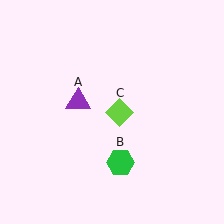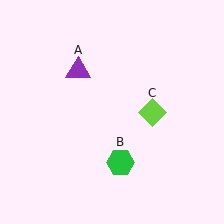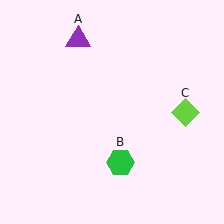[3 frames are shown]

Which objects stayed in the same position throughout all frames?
Green hexagon (object B) remained stationary.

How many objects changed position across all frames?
2 objects changed position: purple triangle (object A), lime diamond (object C).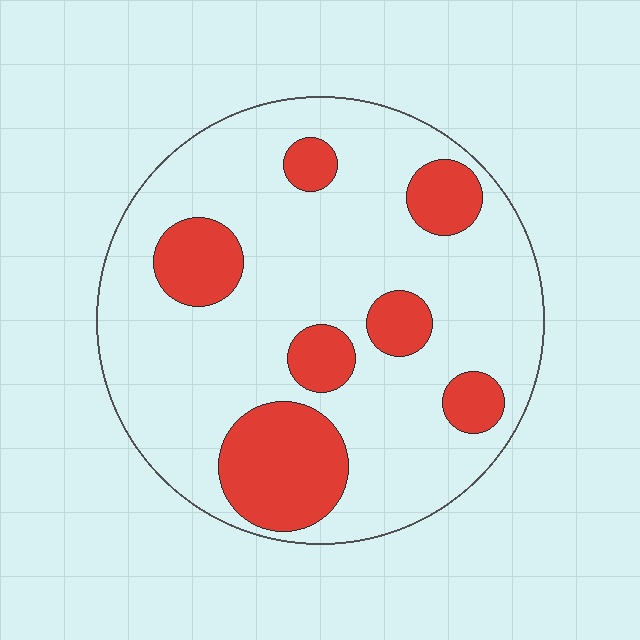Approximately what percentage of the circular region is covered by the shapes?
Approximately 25%.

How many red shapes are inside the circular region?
7.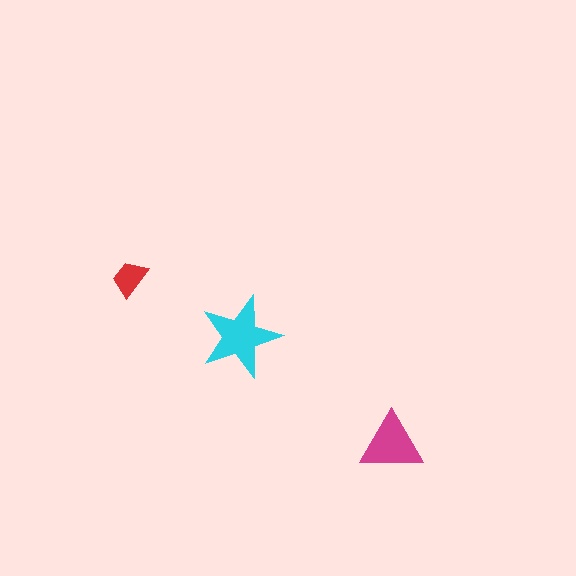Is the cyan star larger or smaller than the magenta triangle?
Larger.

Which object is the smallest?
The red trapezoid.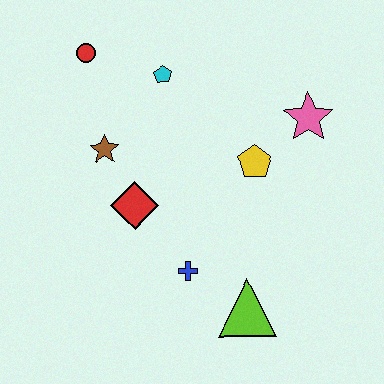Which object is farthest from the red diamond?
The pink star is farthest from the red diamond.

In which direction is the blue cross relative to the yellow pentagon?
The blue cross is below the yellow pentagon.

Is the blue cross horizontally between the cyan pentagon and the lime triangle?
Yes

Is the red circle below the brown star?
No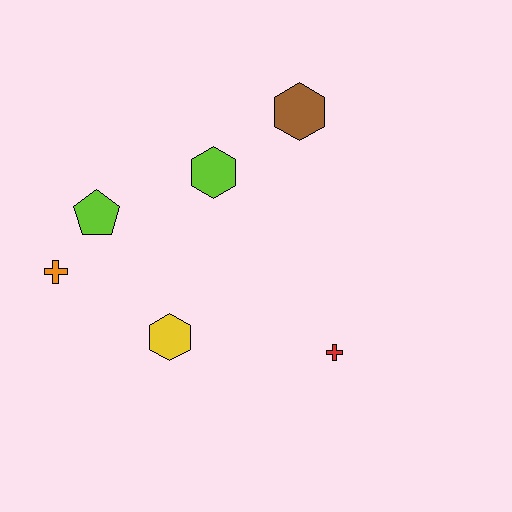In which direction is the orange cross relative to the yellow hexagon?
The orange cross is to the left of the yellow hexagon.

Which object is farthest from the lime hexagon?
The red cross is farthest from the lime hexagon.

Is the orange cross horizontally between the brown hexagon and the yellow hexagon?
No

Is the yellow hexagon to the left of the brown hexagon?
Yes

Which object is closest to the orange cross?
The lime pentagon is closest to the orange cross.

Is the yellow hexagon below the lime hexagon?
Yes